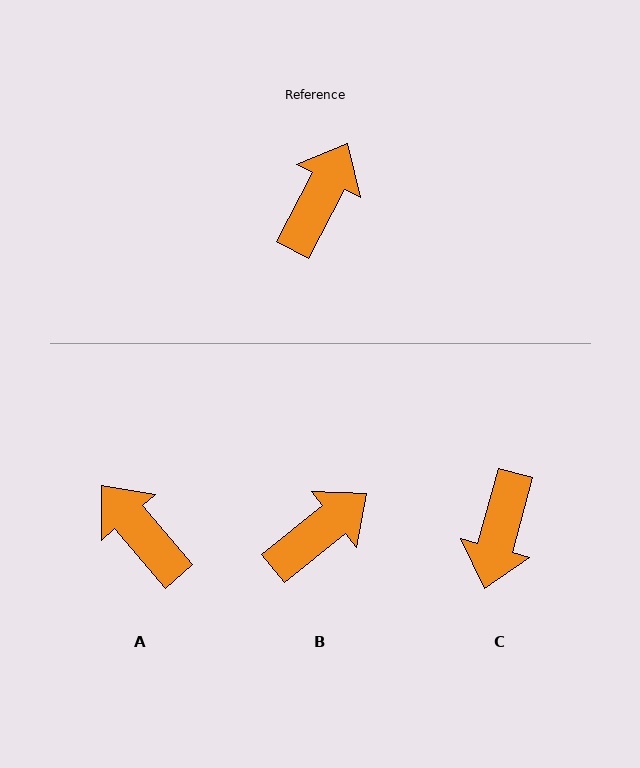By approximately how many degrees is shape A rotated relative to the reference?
Approximately 68 degrees counter-clockwise.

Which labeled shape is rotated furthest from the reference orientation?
C, about 167 degrees away.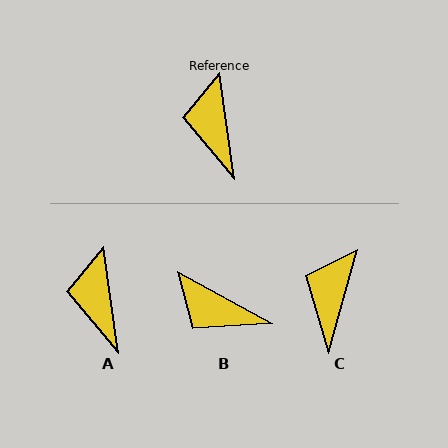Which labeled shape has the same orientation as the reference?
A.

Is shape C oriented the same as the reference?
No, it is off by about 23 degrees.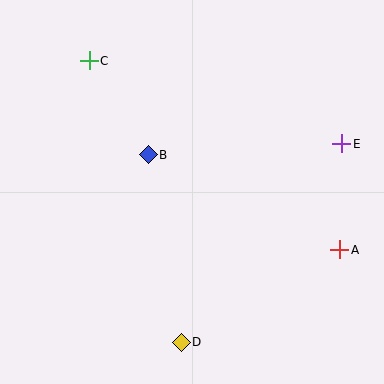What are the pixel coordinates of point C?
Point C is at (89, 61).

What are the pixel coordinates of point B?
Point B is at (148, 155).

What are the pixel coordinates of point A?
Point A is at (340, 250).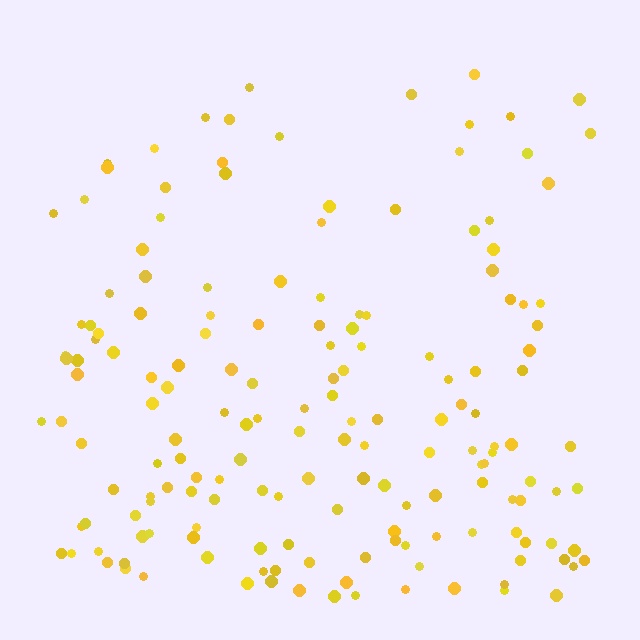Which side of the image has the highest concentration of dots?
The bottom.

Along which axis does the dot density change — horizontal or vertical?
Vertical.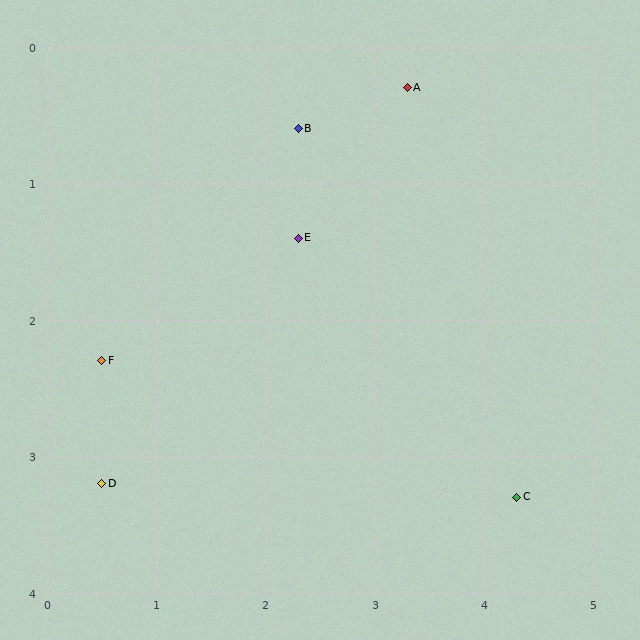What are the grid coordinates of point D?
Point D is at approximately (0.5, 3.2).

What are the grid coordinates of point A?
Point A is at approximately (3.3, 0.3).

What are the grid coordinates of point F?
Point F is at approximately (0.5, 2.3).